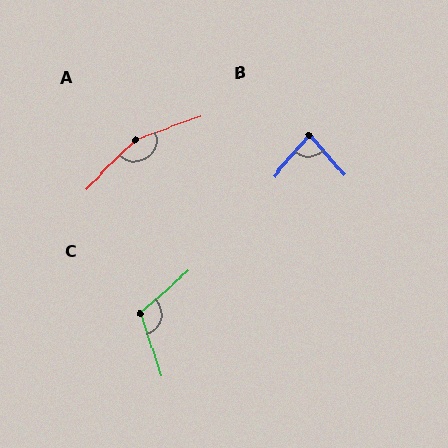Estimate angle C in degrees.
Approximately 113 degrees.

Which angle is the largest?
A, at approximately 155 degrees.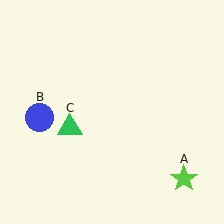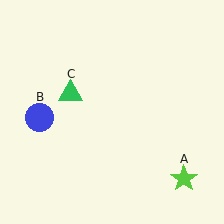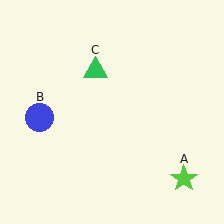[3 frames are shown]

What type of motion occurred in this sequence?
The green triangle (object C) rotated clockwise around the center of the scene.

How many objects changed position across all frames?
1 object changed position: green triangle (object C).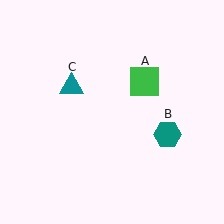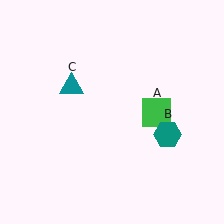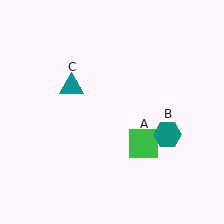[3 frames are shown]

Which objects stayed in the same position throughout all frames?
Teal hexagon (object B) and teal triangle (object C) remained stationary.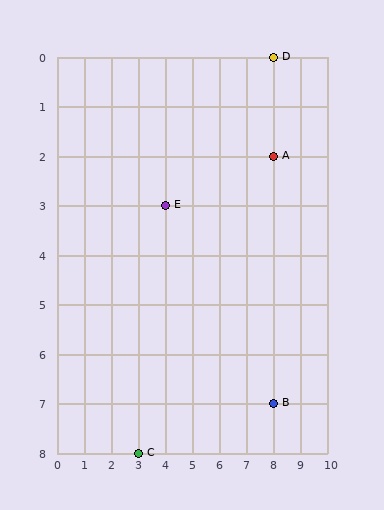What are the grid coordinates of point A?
Point A is at grid coordinates (8, 2).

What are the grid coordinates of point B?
Point B is at grid coordinates (8, 7).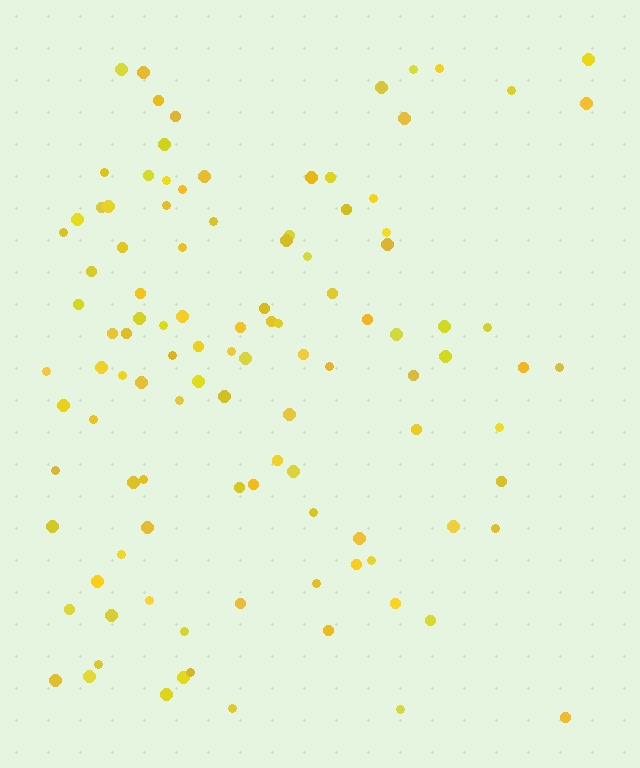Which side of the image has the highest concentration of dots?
The left.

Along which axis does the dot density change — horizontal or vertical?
Horizontal.